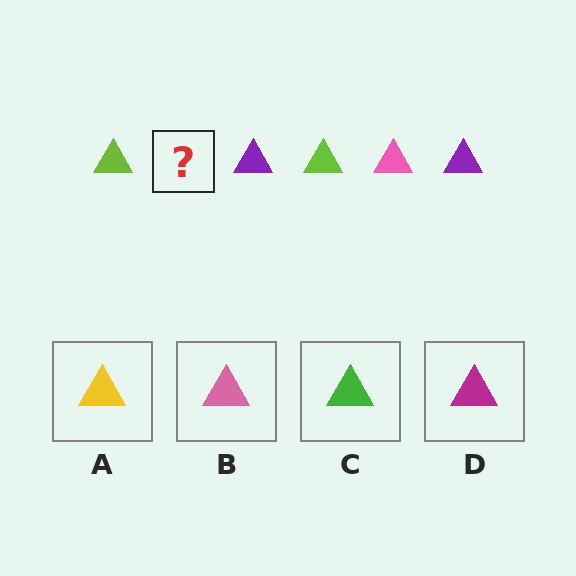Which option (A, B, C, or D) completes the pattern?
B.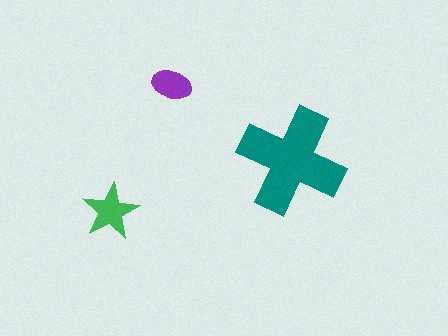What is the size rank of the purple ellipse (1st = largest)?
3rd.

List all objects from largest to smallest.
The teal cross, the green star, the purple ellipse.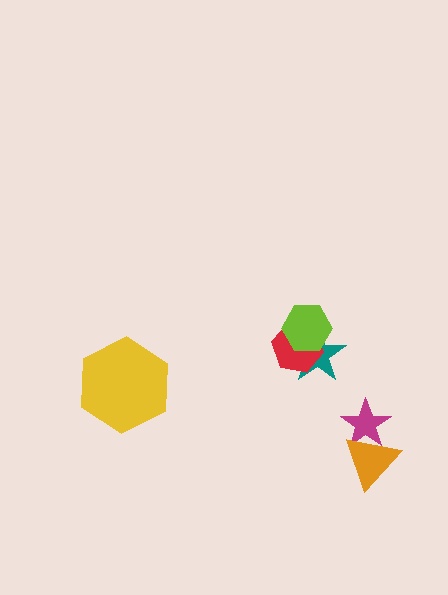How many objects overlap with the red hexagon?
2 objects overlap with the red hexagon.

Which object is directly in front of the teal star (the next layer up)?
The red hexagon is directly in front of the teal star.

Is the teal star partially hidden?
Yes, it is partially covered by another shape.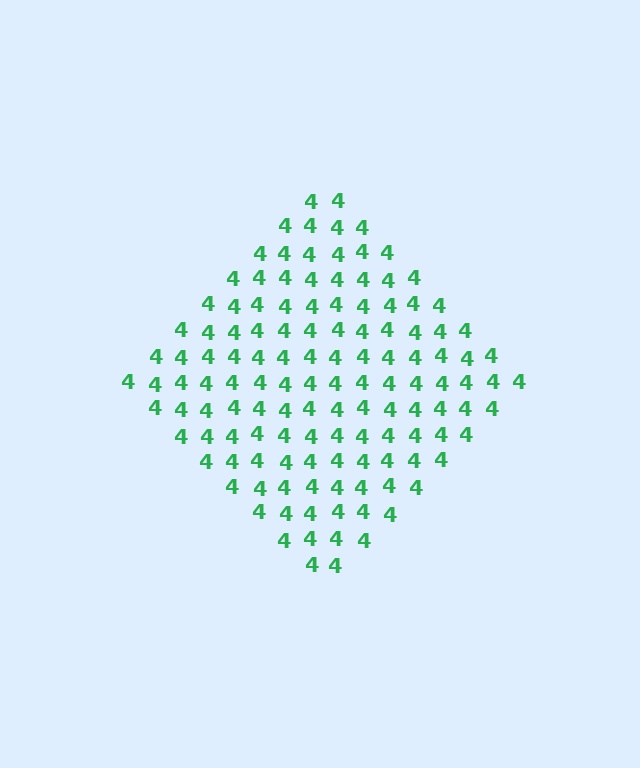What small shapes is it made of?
It is made of small digit 4's.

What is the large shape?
The large shape is a diamond.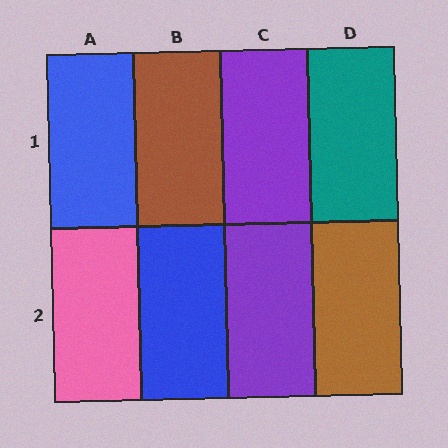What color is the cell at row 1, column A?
Blue.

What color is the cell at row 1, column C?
Purple.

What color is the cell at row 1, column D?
Teal.